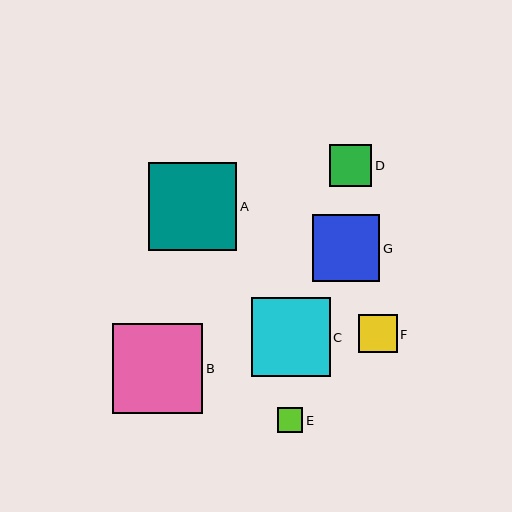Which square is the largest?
Square B is the largest with a size of approximately 90 pixels.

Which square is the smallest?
Square E is the smallest with a size of approximately 25 pixels.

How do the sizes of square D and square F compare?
Square D and square F are approximately the same size.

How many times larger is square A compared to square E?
Square A is approximately 3.5 times the size of square E.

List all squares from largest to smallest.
From largest to smallest: B, A, C, G, D, F, E.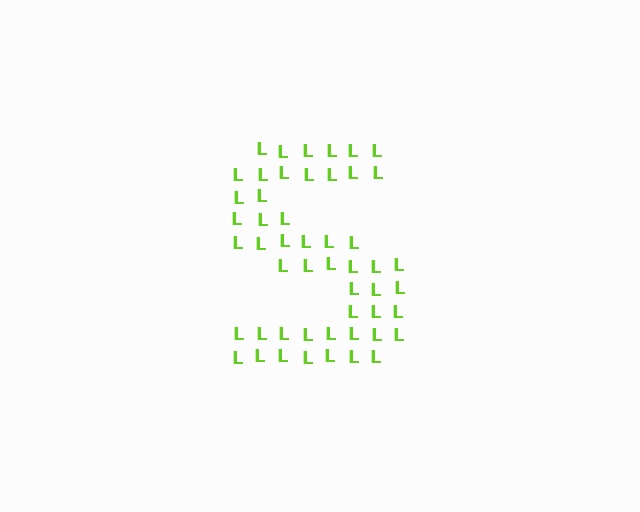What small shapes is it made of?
It is made of small letter L's.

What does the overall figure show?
The overall figure shows the letter S.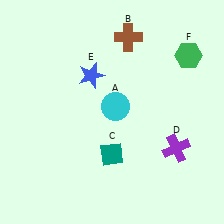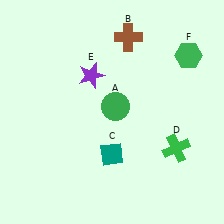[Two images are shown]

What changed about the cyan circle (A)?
In Image 1, A is cyan. In Image 2, it changed to green.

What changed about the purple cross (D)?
In Image 1, D is purple. In Image 2, it changed to green.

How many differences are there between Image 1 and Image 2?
There are 3 differences between the two images.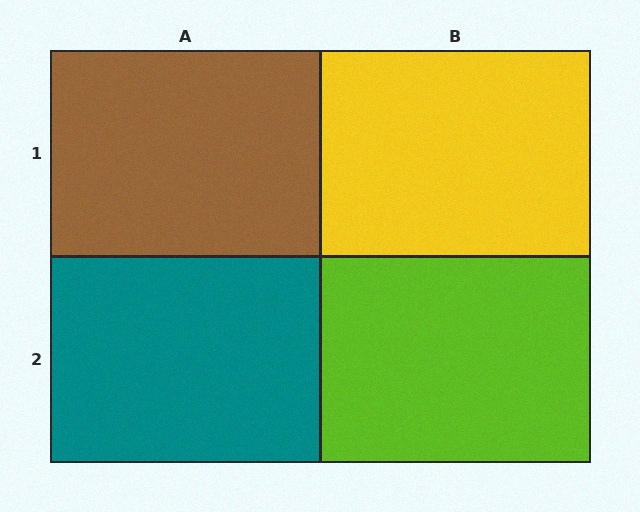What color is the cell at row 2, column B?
Lime.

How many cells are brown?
1 cell is brown.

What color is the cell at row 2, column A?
Teal.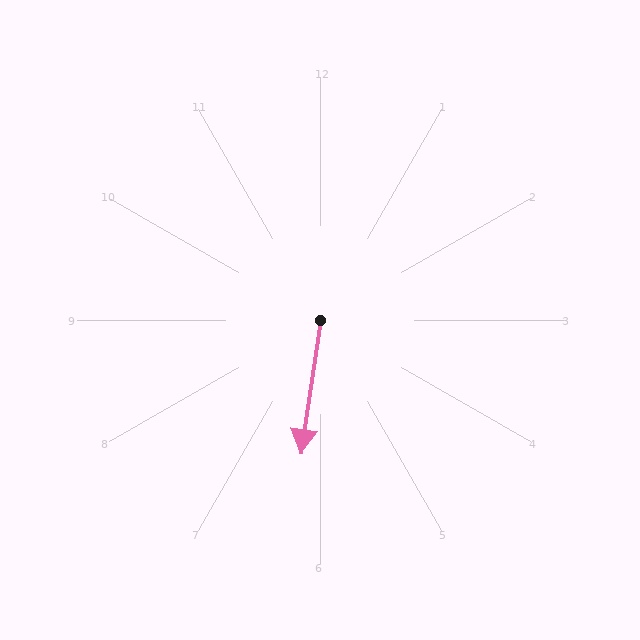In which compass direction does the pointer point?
South.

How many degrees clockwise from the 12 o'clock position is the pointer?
Approximately 188 degrees.